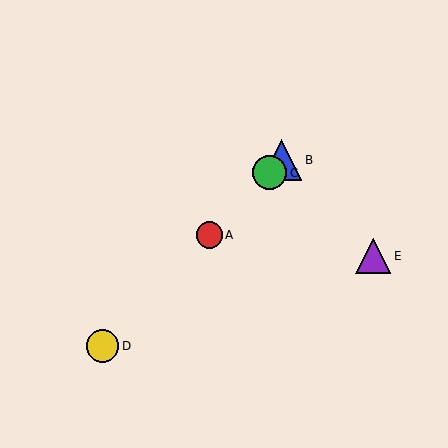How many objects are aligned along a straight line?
4 objects (A, B, C, D) are aligned along a straight line.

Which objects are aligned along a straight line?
Objects A, B, C, D are aligned along a straight line.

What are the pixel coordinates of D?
Object D is at (102, 346).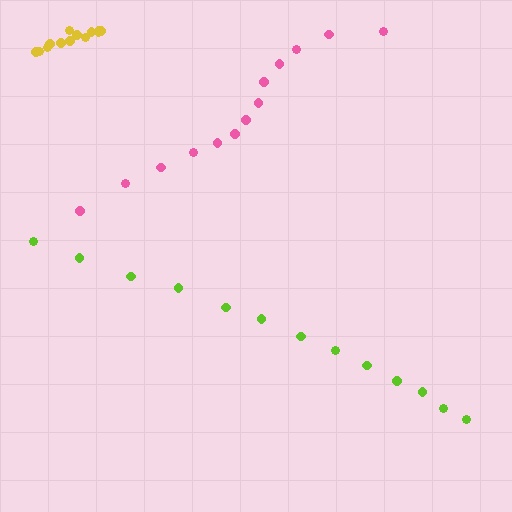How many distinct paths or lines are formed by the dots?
There are 3 distinct paths.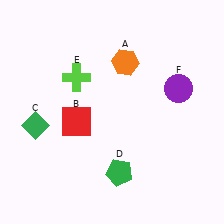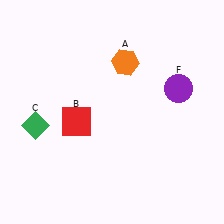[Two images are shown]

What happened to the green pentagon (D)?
The green pentagon (D) was removed in Image 2. It was in the bottom-right area of Image 1.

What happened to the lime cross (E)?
The lime cross (E) was removed in Image 2. It was in the top-left area of Image 1.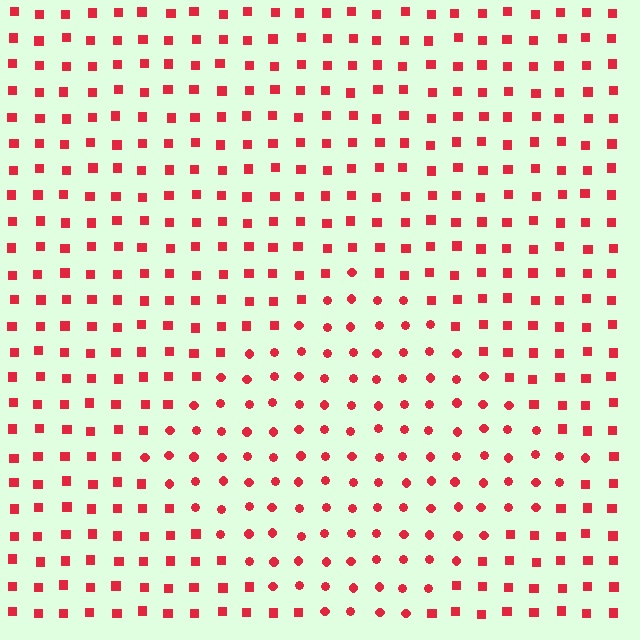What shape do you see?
I see a diamond.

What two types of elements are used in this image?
The image uses circles inside the diamond region and squares outside it.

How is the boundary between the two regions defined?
The boundary is defined by a change in element shape: circles inside vs. squares outside. All elements share the same color and spacing.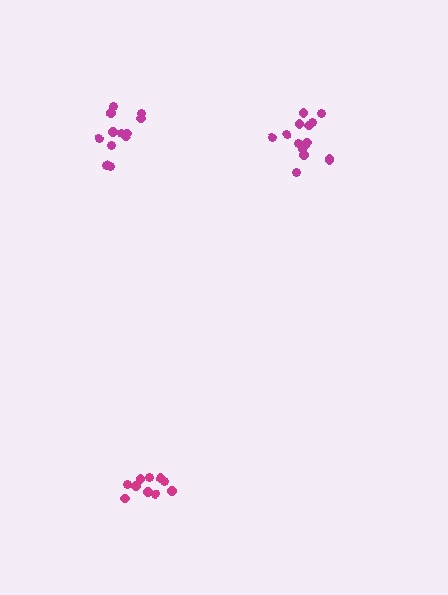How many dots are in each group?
Group 1: 12 dots, Group 2: 10 dots, Group 3: 15 dots (37 total).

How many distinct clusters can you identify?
There are 3 distinct clusters.